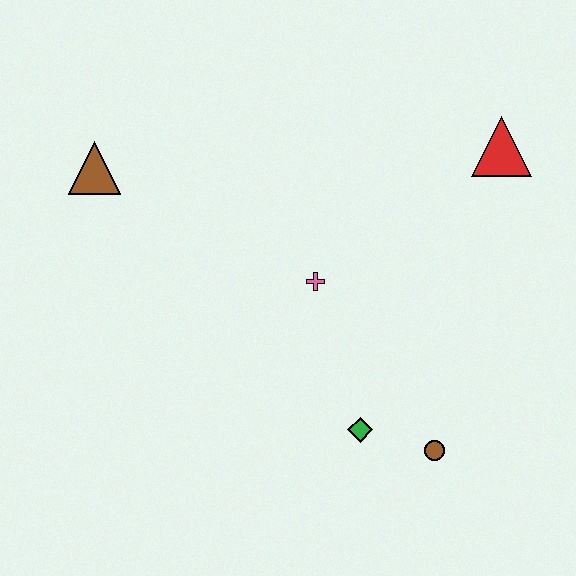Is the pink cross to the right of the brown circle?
No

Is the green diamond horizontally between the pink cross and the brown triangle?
No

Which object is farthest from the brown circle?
The brown triangle is farthest from the brown circle.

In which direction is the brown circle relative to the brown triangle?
The brown circle is to the right of the brown triangle.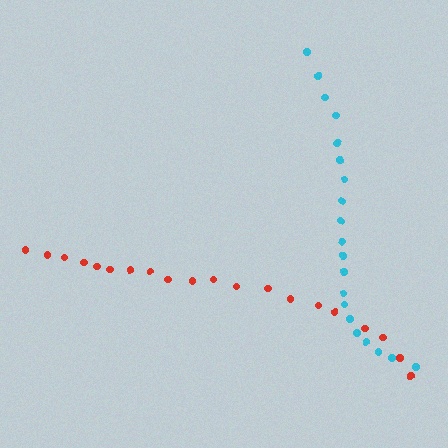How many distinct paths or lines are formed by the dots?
There are 2 distinct paths.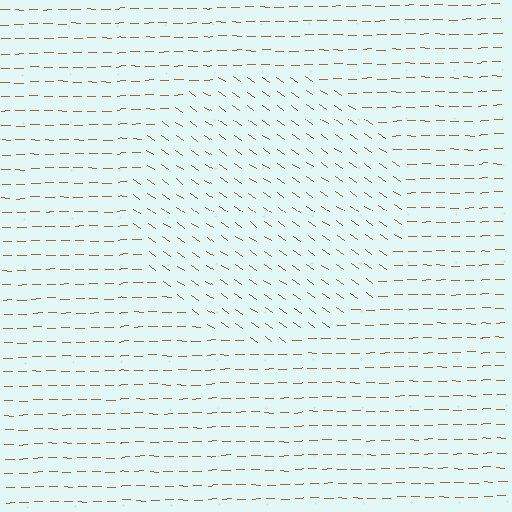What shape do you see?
I see a circle.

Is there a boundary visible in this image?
Yes, there is a texture boundary formed by a change in line orientation.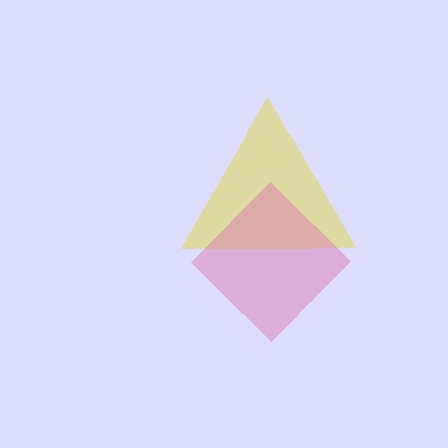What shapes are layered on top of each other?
The layered shapes are: a yellow triangle, a pink diamond.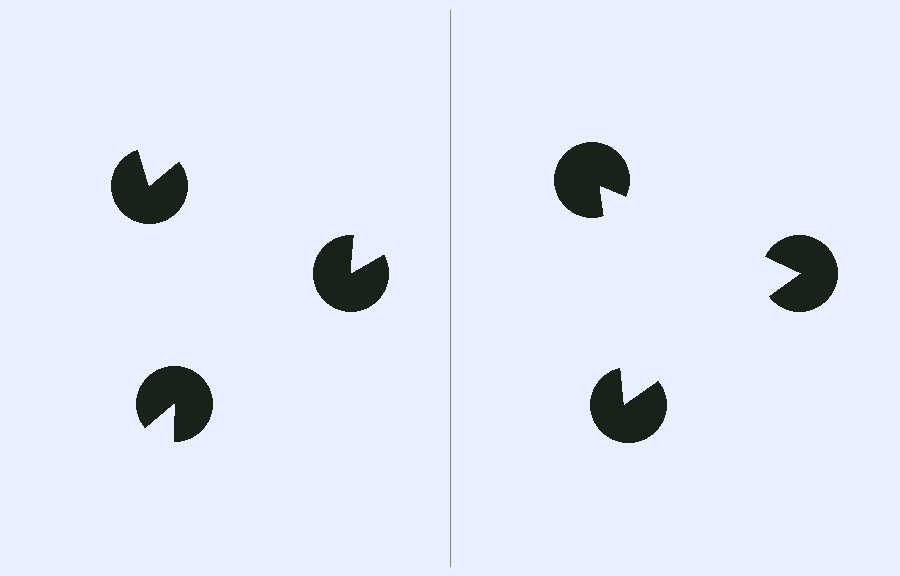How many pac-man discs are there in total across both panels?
6 — 3 on each side.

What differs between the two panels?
The pac-man discs are positioned identically on both sides; only the wedge orientations differ. On the right they align to a triangle; on the left they are misaligned.